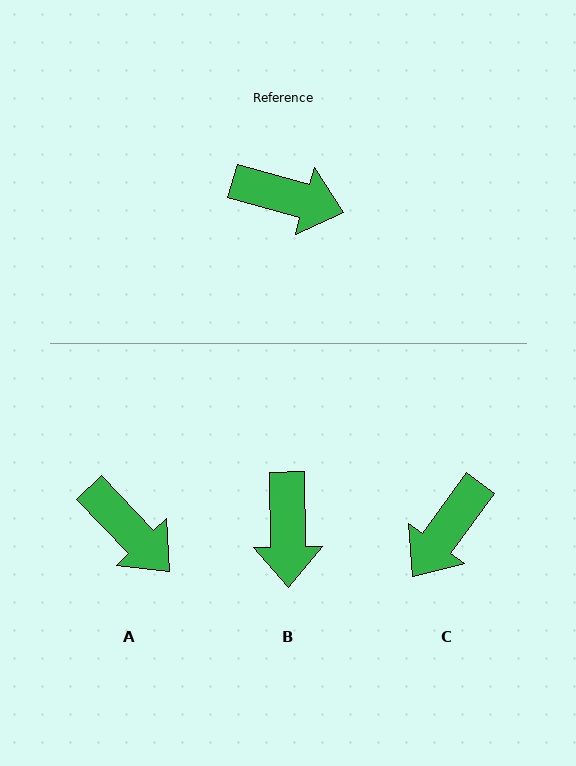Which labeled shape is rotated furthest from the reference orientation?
C, about 110 degrees away.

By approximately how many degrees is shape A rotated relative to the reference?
Approximately 30 degrees clockwise.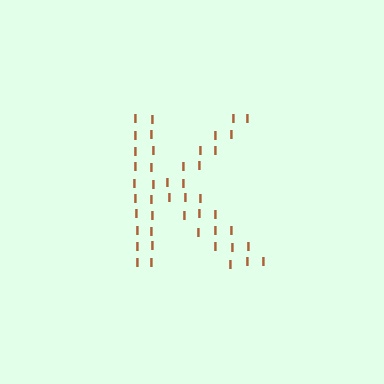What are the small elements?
The small elements are letter I's.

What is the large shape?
The large shape is the letter K.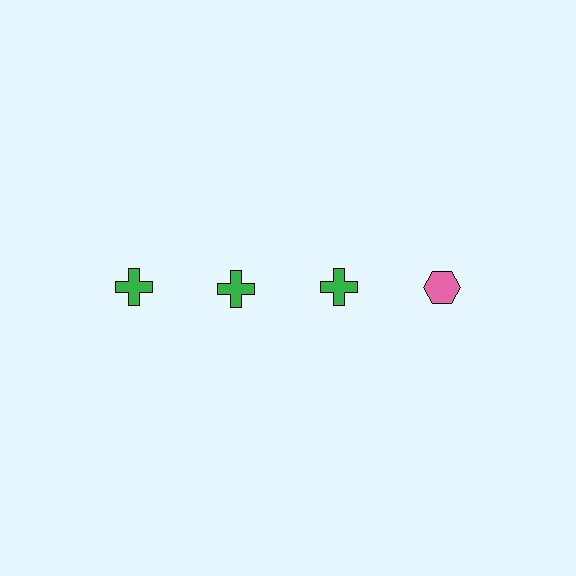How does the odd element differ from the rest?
It differs in both color (pink instead of green) and shape (hexagon instead of cross).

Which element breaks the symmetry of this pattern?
The pink hexagon in the top row, second from right column breaks the symmetry. All other shapes are green crosses.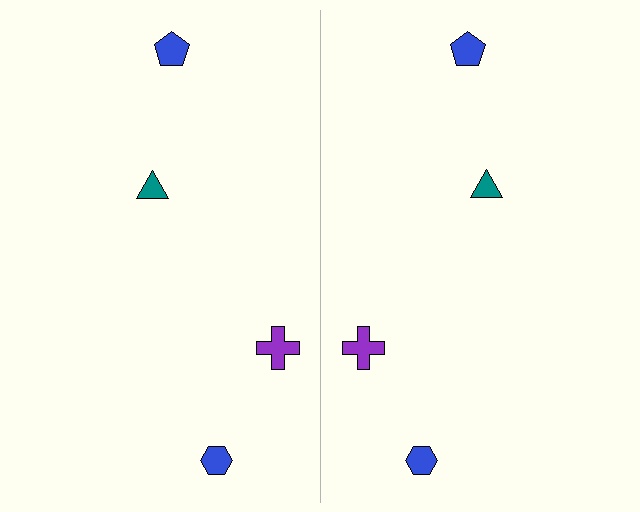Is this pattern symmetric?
Yes, this pattern has bilateral (reflection) symmetry.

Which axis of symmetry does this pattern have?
The pattern has a vertical axis of symmetry running through the center of the image.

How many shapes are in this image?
There are 8 shapes in this image.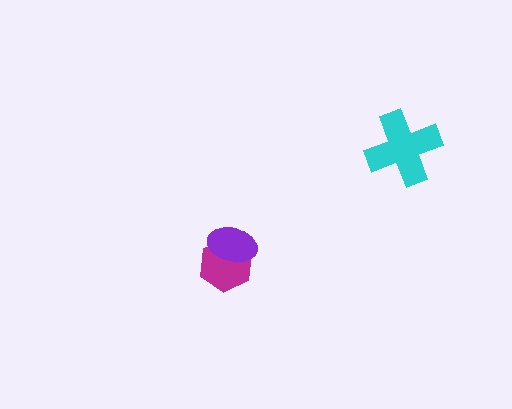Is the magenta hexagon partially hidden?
Yes, it is partially covered by another shape.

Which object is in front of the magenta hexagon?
The purple ellipse is in front of the magenta hexagon.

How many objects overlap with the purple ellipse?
1 object overlaps with the purple ellipse.